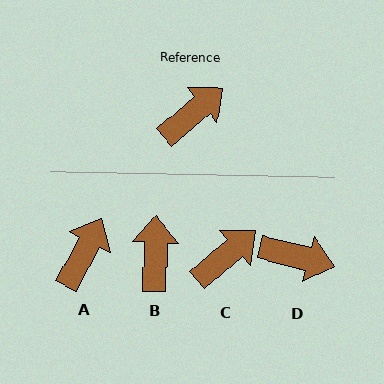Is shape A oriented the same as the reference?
No, it is off by about 22 degrees.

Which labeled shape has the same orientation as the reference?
C.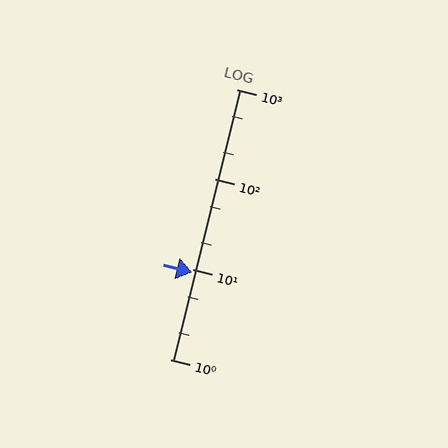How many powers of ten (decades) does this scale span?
The scale spans 3 decades, from 1 to 1000.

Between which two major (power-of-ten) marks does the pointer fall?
The pointer is between 1 and 10.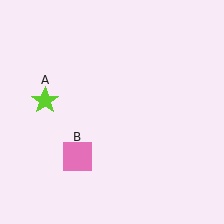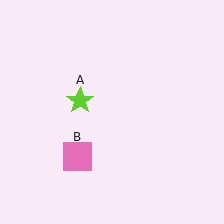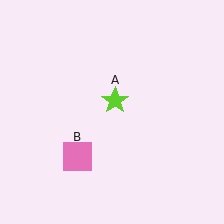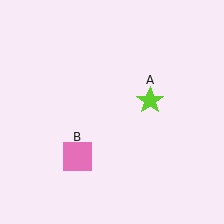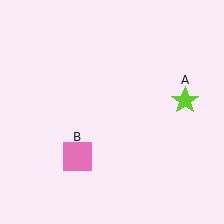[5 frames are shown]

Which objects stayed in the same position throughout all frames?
Pink square (object B) remained stationary.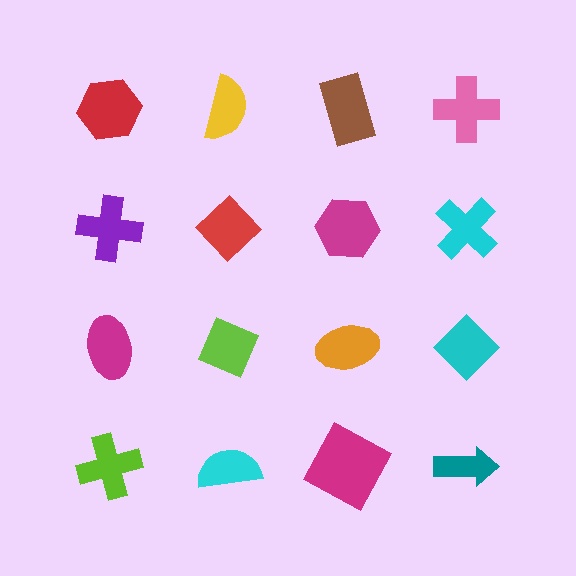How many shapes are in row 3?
4 shapes.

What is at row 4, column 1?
A lime cross.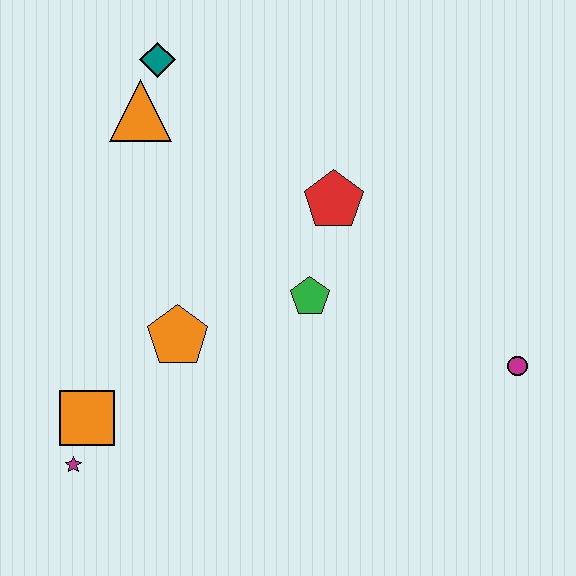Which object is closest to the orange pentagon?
The orange square is closest to the orange pentagon.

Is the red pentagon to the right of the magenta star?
Yes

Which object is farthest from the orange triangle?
The magenta circle is farthest from the orange triangle.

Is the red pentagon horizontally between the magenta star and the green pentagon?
No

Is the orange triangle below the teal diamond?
Yes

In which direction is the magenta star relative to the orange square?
The magenta star is below the orange square.